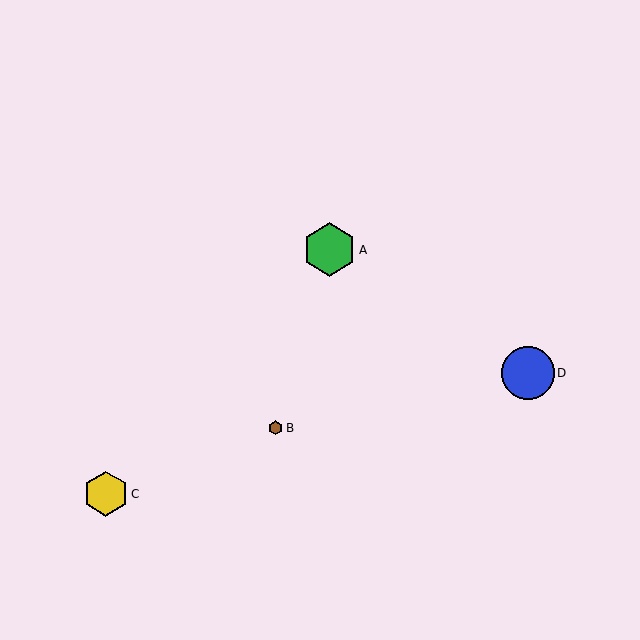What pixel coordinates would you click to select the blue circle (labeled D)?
Click at (528, 373) to select the blue circle D.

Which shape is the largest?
The green hexagon (labeled A) is the largest.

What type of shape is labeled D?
Shape D is a blue circle.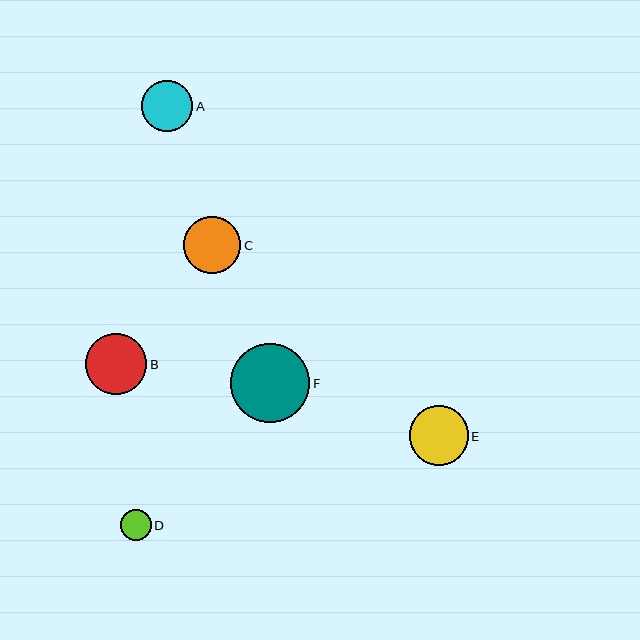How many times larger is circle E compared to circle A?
Circle E is approximately 1.2 times the size of circle A.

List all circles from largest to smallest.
From largest to smallest: F, B, E, C, A, D.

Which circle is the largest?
Circle F is the largest with a size of approximately 79 pixels.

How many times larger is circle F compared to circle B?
Circle F is approximately 1.3 times the size of circle B.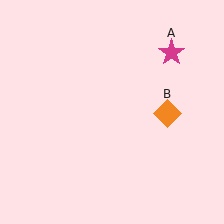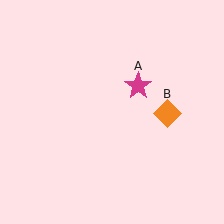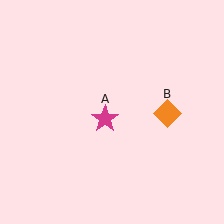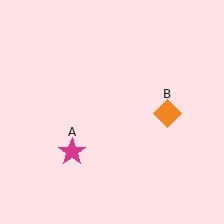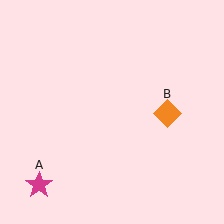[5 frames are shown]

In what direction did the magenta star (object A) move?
The magenta star (object A) moved down and to the left.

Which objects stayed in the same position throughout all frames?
Orange diamond (object B) remained stationary.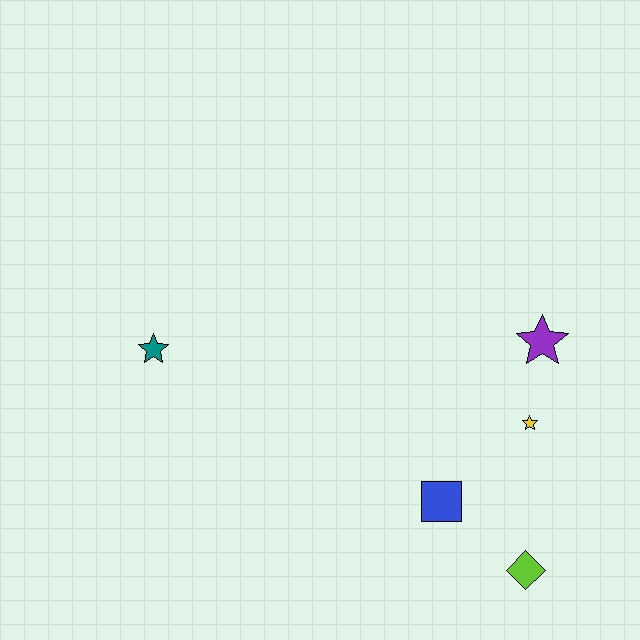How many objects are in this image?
There are 5 objects.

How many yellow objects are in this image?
There is 1 yellow object.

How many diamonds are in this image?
There is 1 diamond.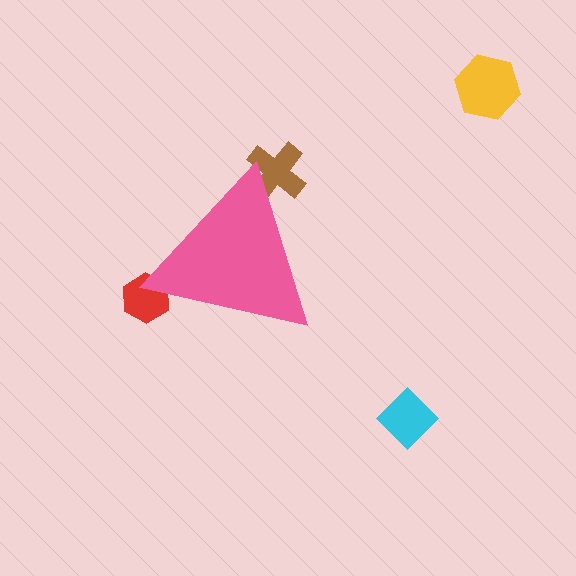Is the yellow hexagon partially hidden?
No, the yellow hexagon is fully visible.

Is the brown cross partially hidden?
Yes, the brown cross is partially hidden behind the pink triangle.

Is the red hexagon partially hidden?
Yes, the red hexagon is partially hidden behind the pink triangle.